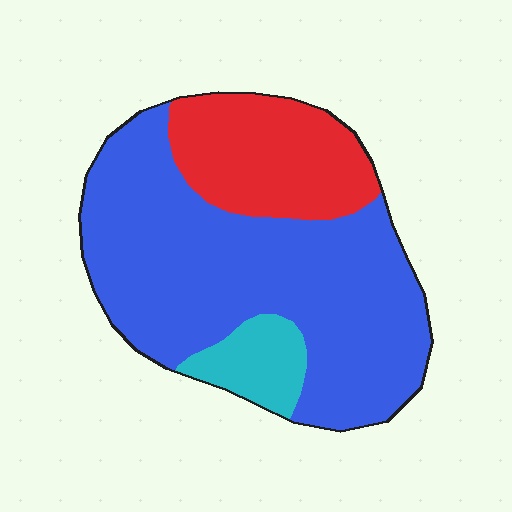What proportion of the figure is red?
Red covers about 25% of the figure.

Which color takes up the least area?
Cyan, at roughly 10%.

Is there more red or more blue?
Blue.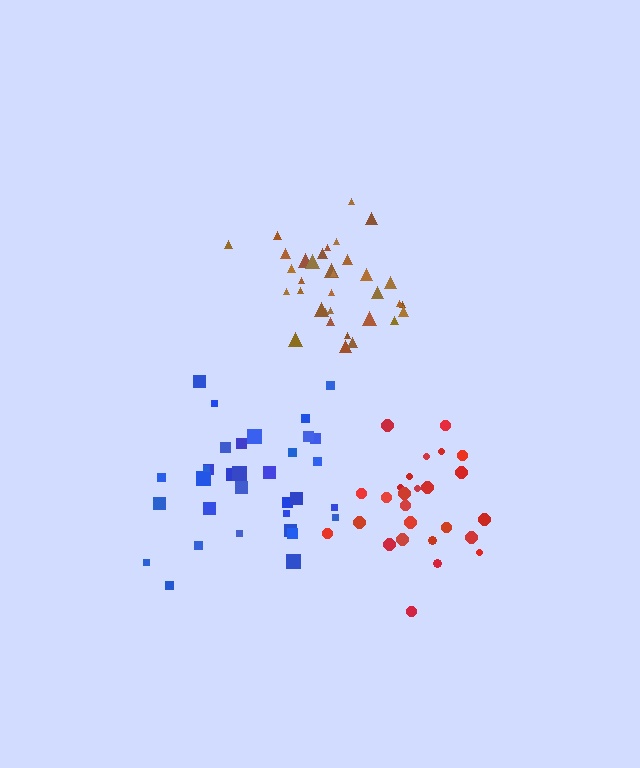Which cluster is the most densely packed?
Brown.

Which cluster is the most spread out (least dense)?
Red.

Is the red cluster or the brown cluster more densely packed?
Brown.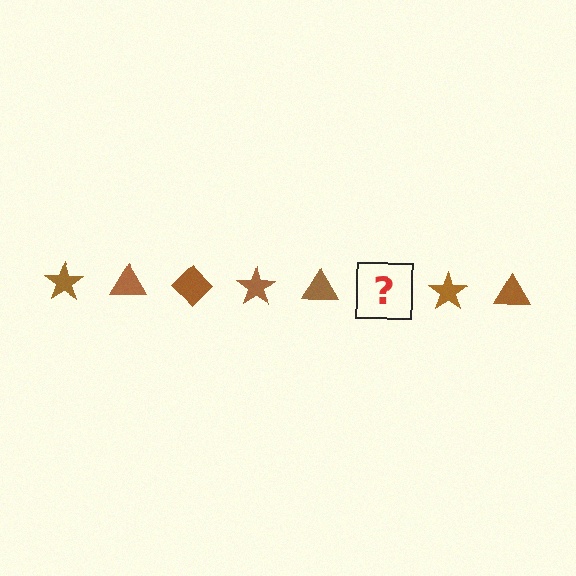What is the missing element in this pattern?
The missing element is a brown diamond.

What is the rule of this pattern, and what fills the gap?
The rule is that the pattern cycles through star, triangle, diamond shapes in brown. The gap should be filled with a brown diamond.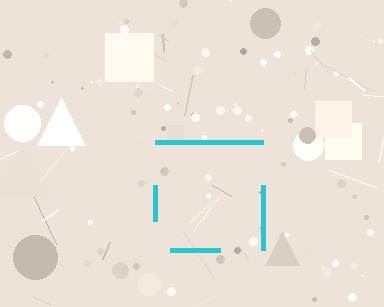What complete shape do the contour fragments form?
The contour fragments form a square.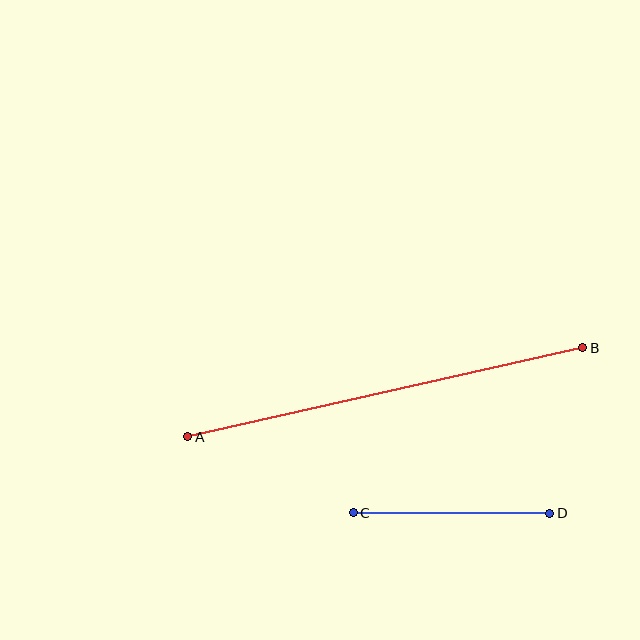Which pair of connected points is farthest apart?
Points A and B are farthest apart.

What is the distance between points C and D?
The distance is approximately 196 pixels.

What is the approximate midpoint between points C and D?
The midpoint is at approximately (452, 513) pixels.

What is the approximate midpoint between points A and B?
The midpoint is at approximately (385, 392) pixels.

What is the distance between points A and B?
The distance is approximately 405 pixels.